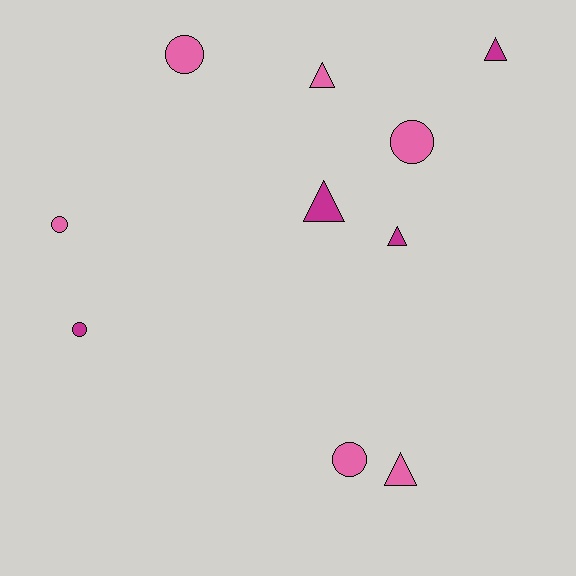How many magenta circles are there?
There is 1 magenta circle.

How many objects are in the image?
There are 10 objects.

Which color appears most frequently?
Pink, with 6 objects.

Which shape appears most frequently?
Circle, with 5 objects.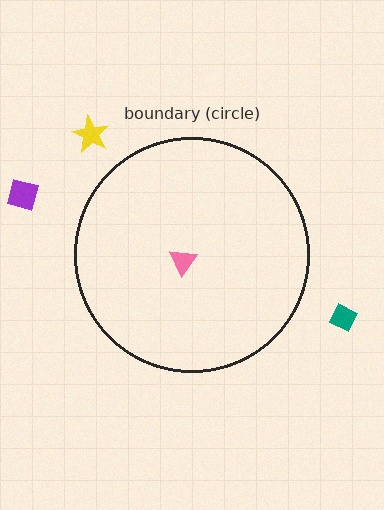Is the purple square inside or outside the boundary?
Outside.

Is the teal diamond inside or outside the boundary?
Outside.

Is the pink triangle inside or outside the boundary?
Inside.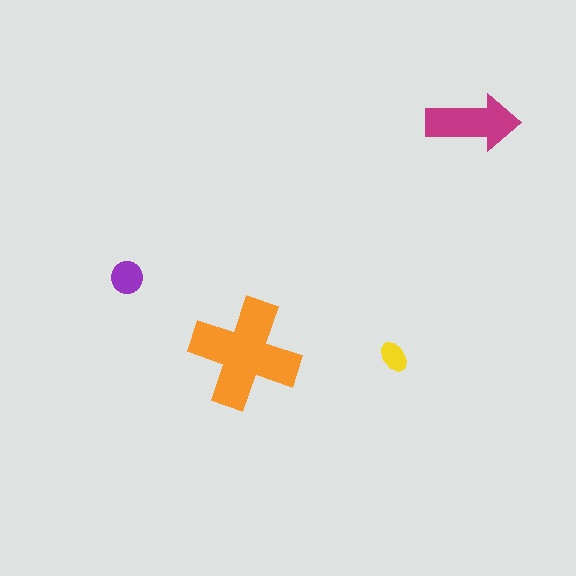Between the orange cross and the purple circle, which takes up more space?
The orange cross.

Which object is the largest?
The orange cross.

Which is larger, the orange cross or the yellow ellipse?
The orange cross.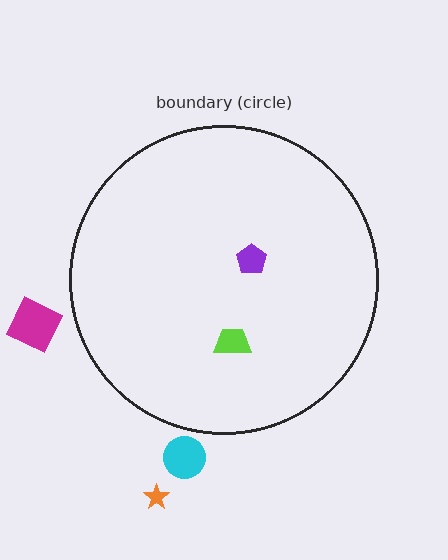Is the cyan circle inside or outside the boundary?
Outside.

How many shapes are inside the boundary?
2 inside, 3 outside.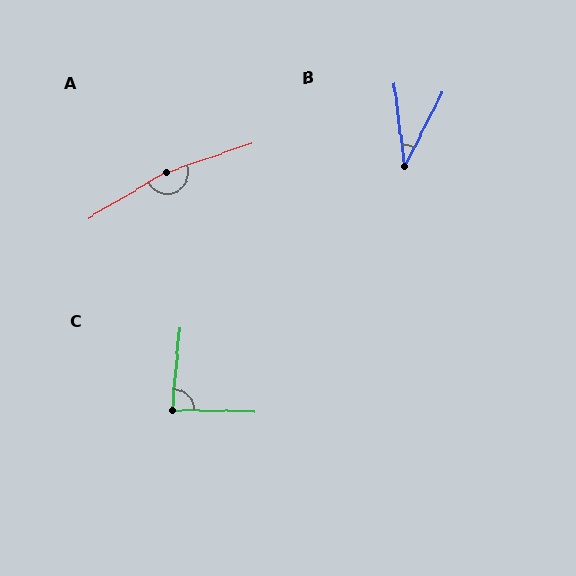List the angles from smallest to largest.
B (34°), C (85°), A (168°).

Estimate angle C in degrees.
Approximately 85 degrees.